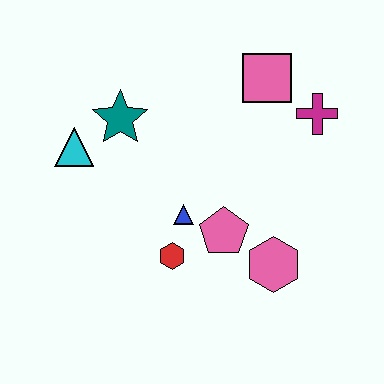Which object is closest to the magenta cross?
The pink square is closest to the magenta cross.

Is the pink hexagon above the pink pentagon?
No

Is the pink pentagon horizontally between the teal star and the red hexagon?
No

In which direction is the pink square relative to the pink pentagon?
The pink square is above the pink pentagon.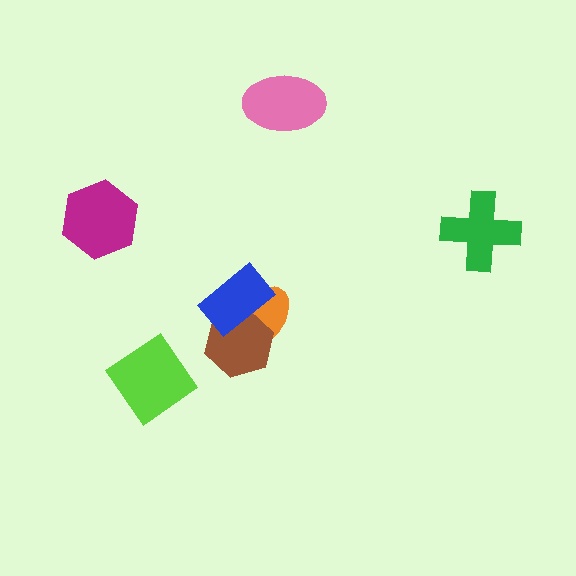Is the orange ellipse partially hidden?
Yes, it is partially covered by another shape.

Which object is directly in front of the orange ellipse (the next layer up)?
The brown hexagon is directly in front of the orange ellipse.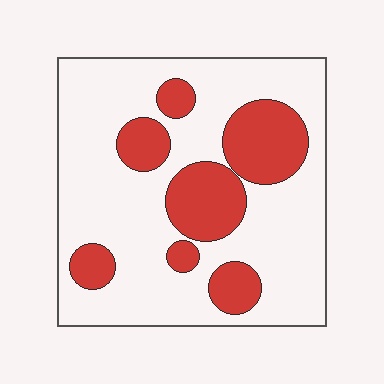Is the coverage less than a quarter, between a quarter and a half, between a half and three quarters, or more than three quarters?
Between a quarter and a half.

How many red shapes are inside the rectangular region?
7.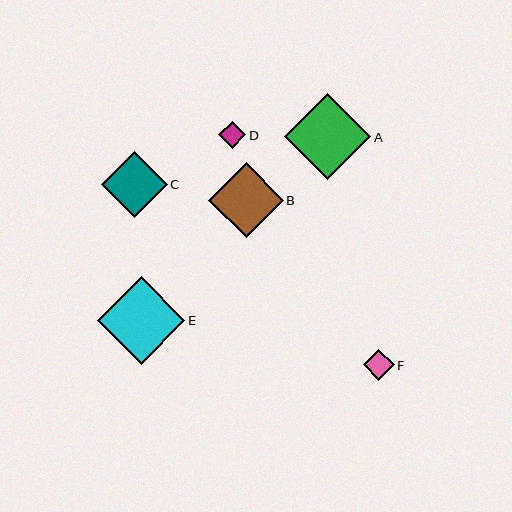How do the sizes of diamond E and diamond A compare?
Diamond E and diamond A are approximately the same size.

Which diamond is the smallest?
Diamond D is the smallest with a size of approximately 27 pixels.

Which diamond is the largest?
Diamond E is the largest with a size of approximately 87 pixels.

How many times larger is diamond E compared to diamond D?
Diamond E is approximately 3.2 times the size of diamond D.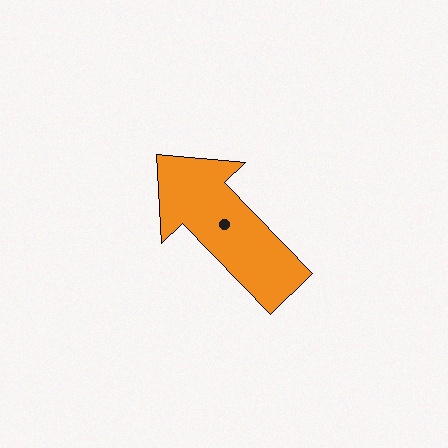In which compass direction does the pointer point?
Northwest.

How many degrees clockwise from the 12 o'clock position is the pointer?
Approximately 316 degrees.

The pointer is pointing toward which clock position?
Roughly 11 o'clock.